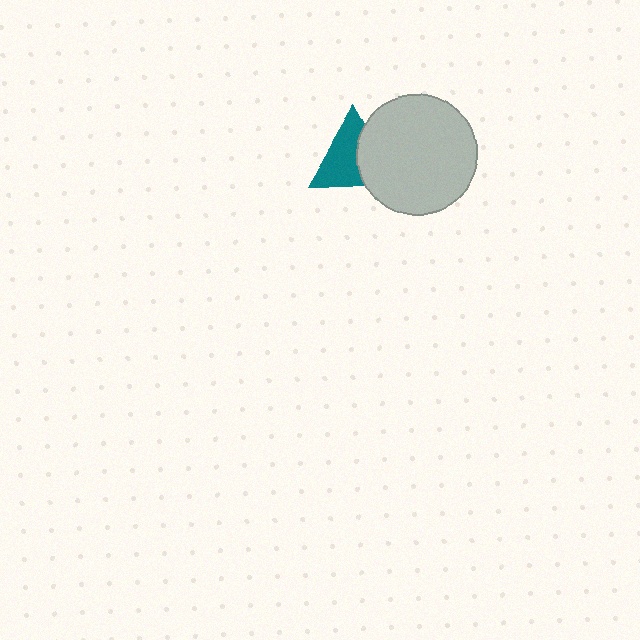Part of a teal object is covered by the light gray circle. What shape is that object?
It is a triangle.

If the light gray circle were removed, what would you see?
You would see the complete teal triangle.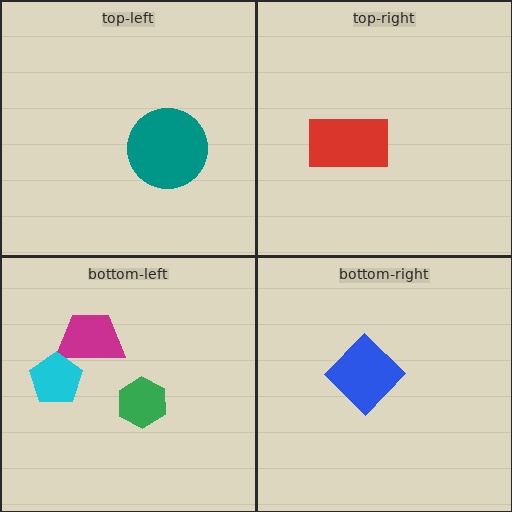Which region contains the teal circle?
The top-left region.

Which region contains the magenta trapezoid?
The bottom-left region.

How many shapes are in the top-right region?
1.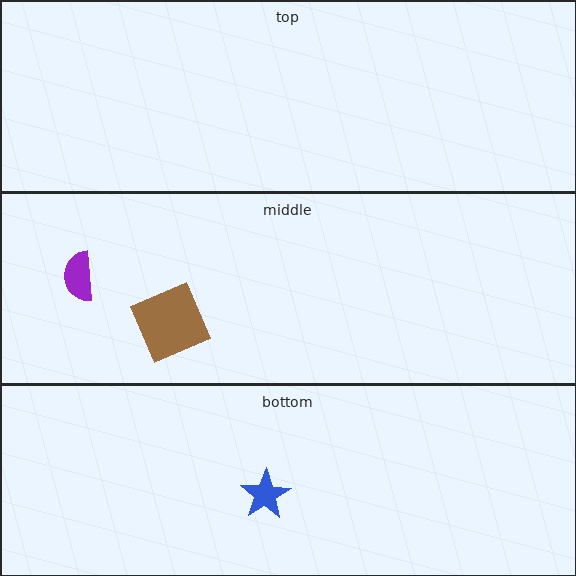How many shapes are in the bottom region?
1.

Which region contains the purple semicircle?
The middle region.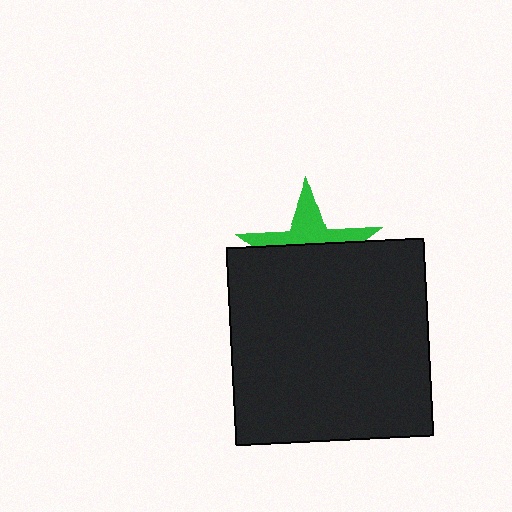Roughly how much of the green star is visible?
A small part of it is visible (roughly 37%).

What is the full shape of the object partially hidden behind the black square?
The partially hidden object is a green star.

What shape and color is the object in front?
The object in front is a black square.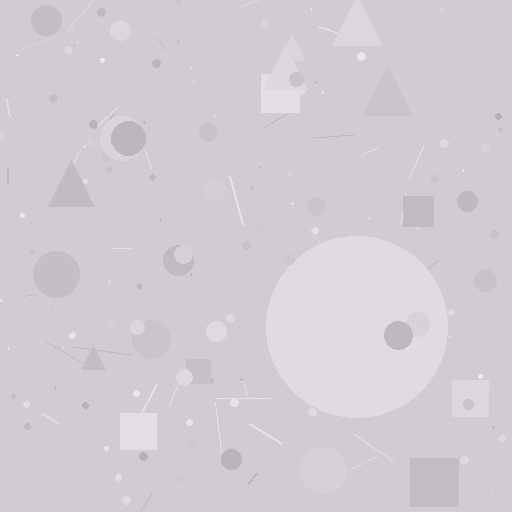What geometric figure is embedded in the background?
A circle is embedded in the background.